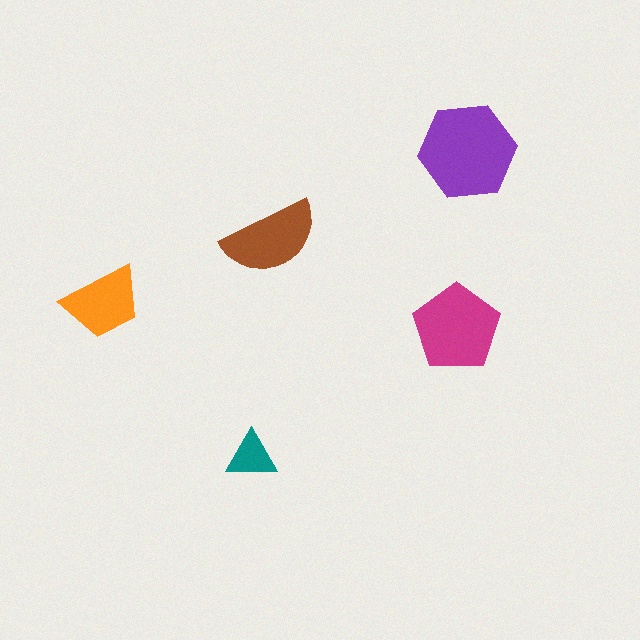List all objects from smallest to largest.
The teal triangle, the orange trapezoid, the brown semicircle, the magenta pentagon, the purple hexagon.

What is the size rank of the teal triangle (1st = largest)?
5th.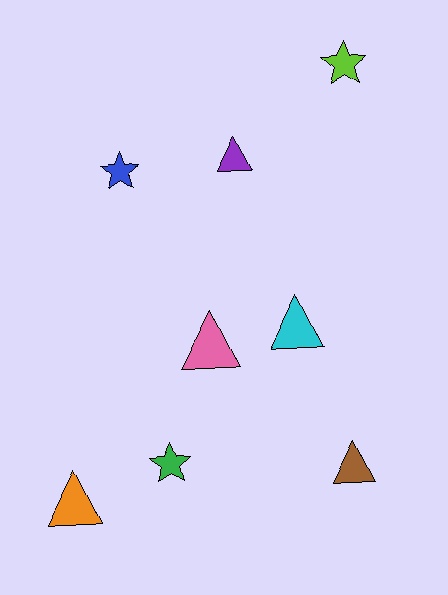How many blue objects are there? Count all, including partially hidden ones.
There is 1 blue object.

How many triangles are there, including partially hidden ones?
There are 5 triangles.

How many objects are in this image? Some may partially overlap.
There are 8 objects.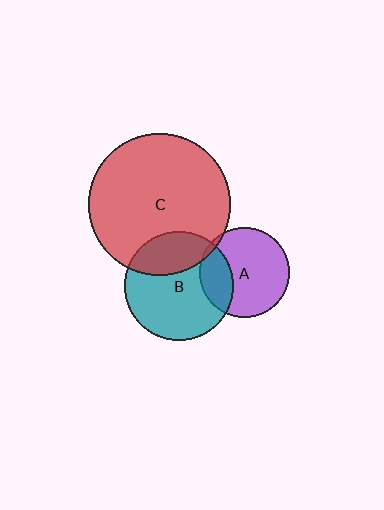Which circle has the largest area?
Circle C (red).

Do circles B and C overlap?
Yes.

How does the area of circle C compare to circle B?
Approximately 1.7 times.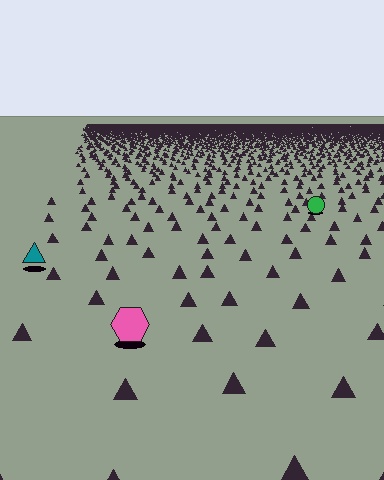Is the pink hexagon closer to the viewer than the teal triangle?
Yes. The pink hexagon is closer — you can tell from the texture gradient: the ground texture is coarser near it.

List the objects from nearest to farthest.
From nearest to farthest: the pink hexagon, the teal triangle, the green circle.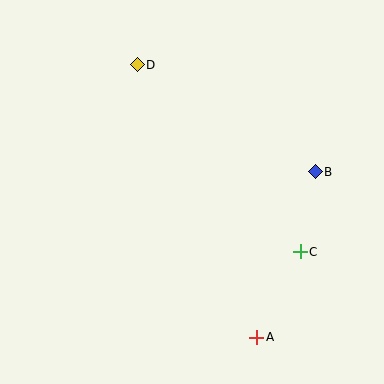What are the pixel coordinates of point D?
Point D is at (137, 65).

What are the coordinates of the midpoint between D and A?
The midpoint between D and A is at (197, 201).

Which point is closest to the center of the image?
Point C at (300, 252) is closest to the center.